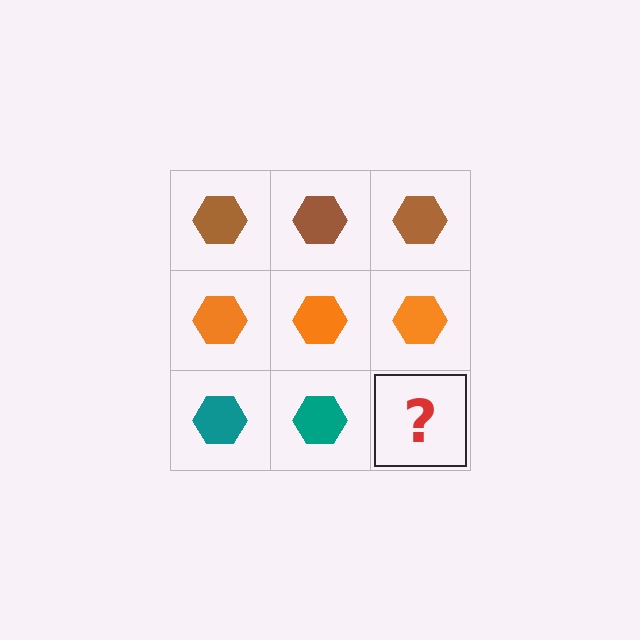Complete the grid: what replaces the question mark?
The question mark should be replaced with a teal hexagon.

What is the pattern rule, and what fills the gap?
The rule is that each row has a consistent color. The gap should be filled with a teal hexagon.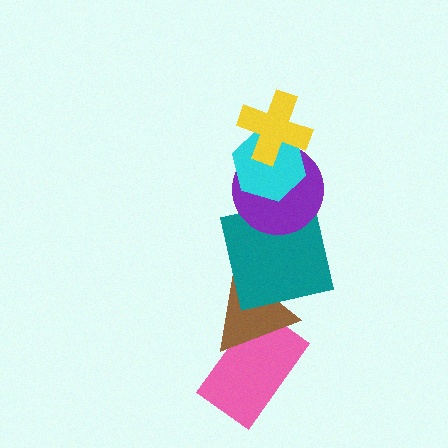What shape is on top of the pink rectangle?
The brown triangle is on top of the pink rectangle.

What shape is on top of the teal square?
The purple circle is on top of the teal square.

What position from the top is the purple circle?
The purple circle is 3rd from the top.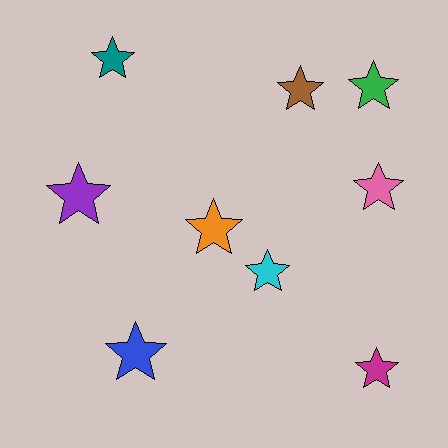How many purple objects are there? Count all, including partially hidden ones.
There is 1 purple object.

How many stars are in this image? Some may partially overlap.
There are 9 stars.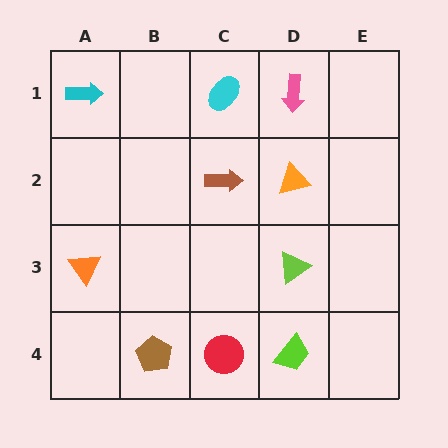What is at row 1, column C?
A cyan ellipse.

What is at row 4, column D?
A lime trapezoid.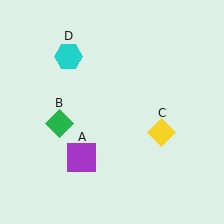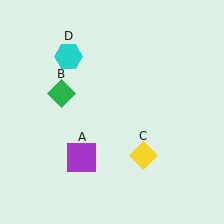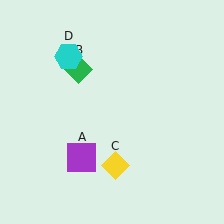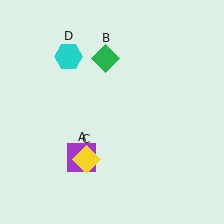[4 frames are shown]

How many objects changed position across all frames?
2 objects changed position: green diamond (object B), yellow diamond (object C).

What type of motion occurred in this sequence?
The green diamond (object B), yellow diamond (object C) rotated clockwise around the center of the scene.